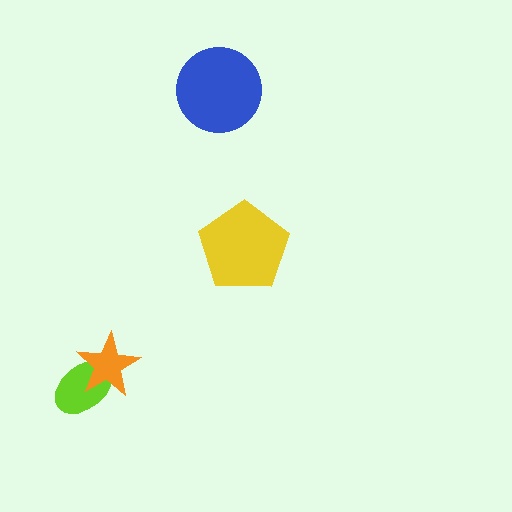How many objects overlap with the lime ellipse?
1 object overlaps with the lime ellipse.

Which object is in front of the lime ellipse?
The orange star is in front of the lime ellipse.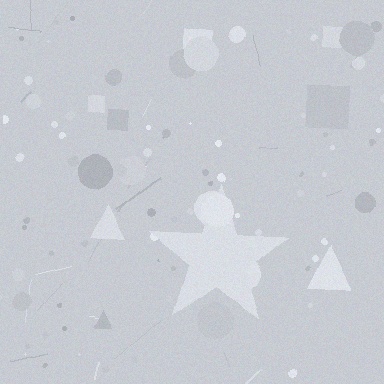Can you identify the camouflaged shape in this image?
The camouflaged shape is a star.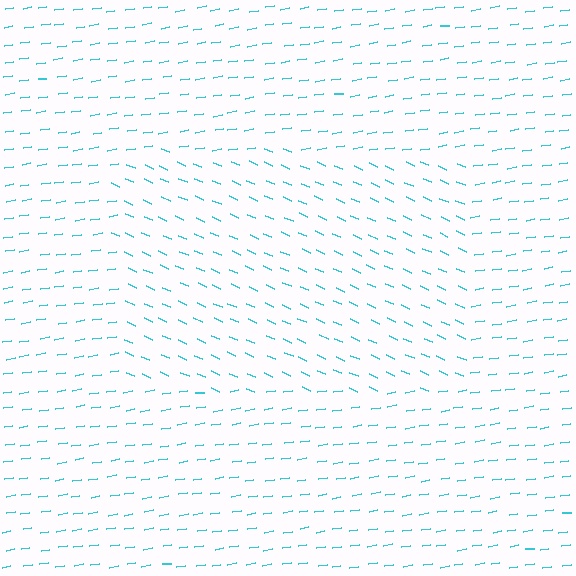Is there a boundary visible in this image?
Yes, there is a texture boundary formed by a change in line orientation.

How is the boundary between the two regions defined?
The boundary is defined purely by a change in line orientation (approximately 32 degrees difference). All lines are the same color and thickness.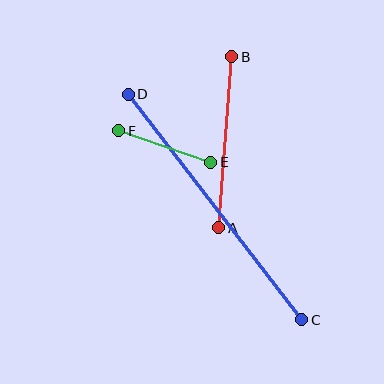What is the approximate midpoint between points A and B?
The midpoint is at approximately (225, 142) pixels.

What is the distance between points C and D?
The distance is approximately 285 pixels.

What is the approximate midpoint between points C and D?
The midpoint is at approximately (215, 207) pixels.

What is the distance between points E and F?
The distance is approximately 97 pixels.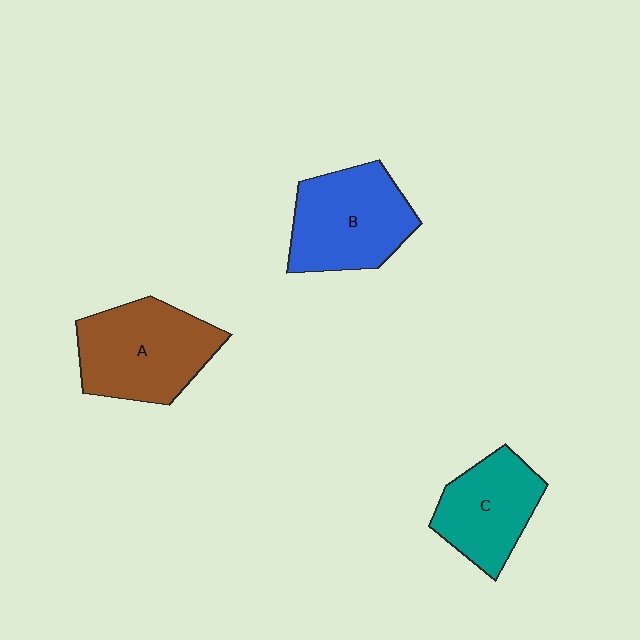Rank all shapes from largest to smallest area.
From largest to smallest: A (brown), B (blue), C (teal).